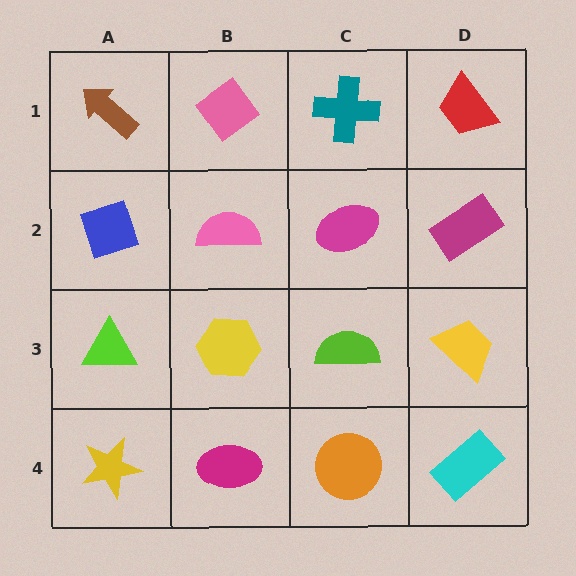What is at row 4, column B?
A magenta ellipse.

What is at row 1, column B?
A pink diamond.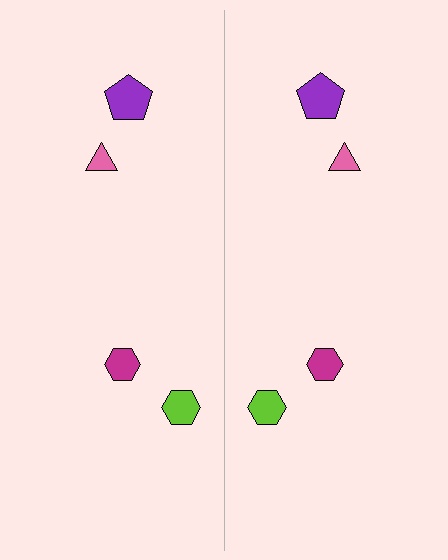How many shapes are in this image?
There are 8 shapes in this image.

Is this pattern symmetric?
Yes, this pattern has bilateral (reflection) symmetry.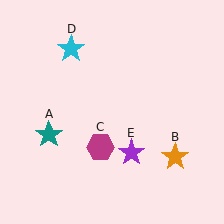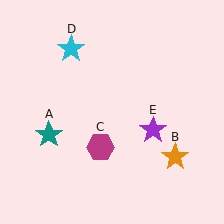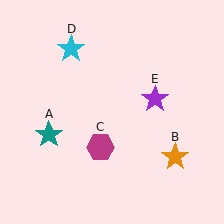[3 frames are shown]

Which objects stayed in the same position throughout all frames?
Teal star (object A) and orange star (object B) and magenta hexagon (object C) and cyan star (object D) remained stationary.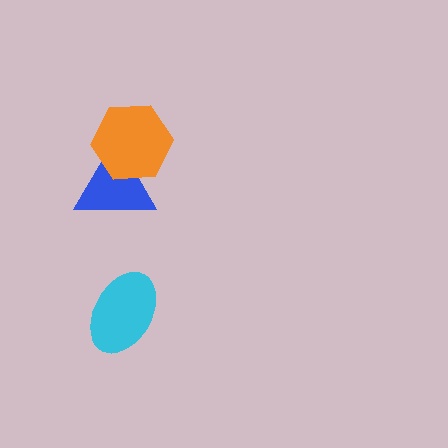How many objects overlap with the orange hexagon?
1 object overlaps with the orange hexagon.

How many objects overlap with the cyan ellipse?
0 objects overlap with the cyan ellipse.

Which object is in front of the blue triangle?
The orange hexagon is in front of the blue triangle.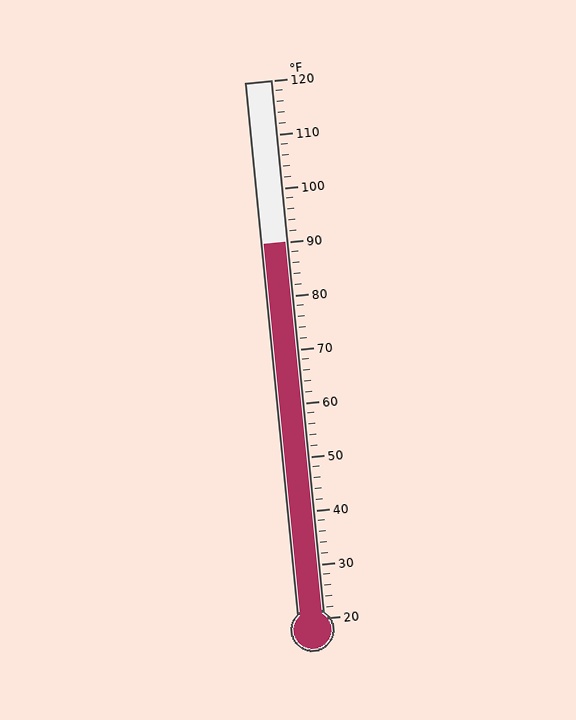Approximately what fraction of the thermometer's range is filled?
The thermometer is filled to approximately 70% of its range.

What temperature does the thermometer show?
The thermometer shows approximately 90°F.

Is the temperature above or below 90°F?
The temperature is at 90°F.